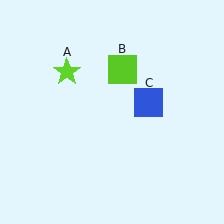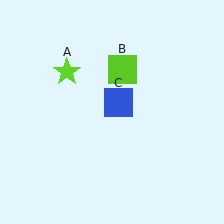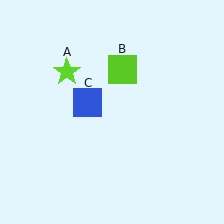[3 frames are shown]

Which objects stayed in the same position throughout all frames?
Lime star (object A) and lime square (object B) remained stationary.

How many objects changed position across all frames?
1 object changed position: blue square (object C).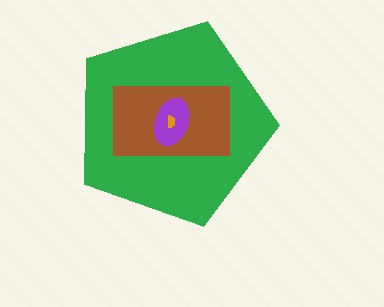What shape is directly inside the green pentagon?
The brown rectangle.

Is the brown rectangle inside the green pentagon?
Yes.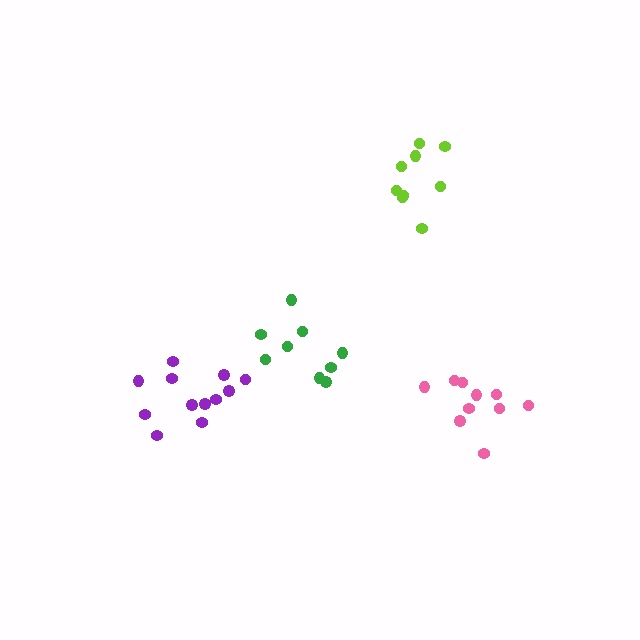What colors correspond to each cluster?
The clusters are colored: green, purple, lime, pink.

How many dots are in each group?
Group 1: 9 dots, Group 2: 12 dots, Group 3: 9 dots, Group 4: 10 dots (40 total).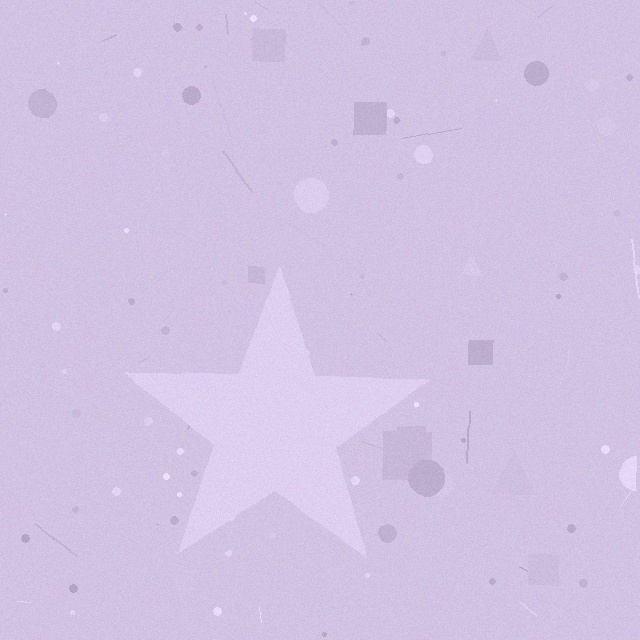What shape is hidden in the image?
A star is hidden in the image.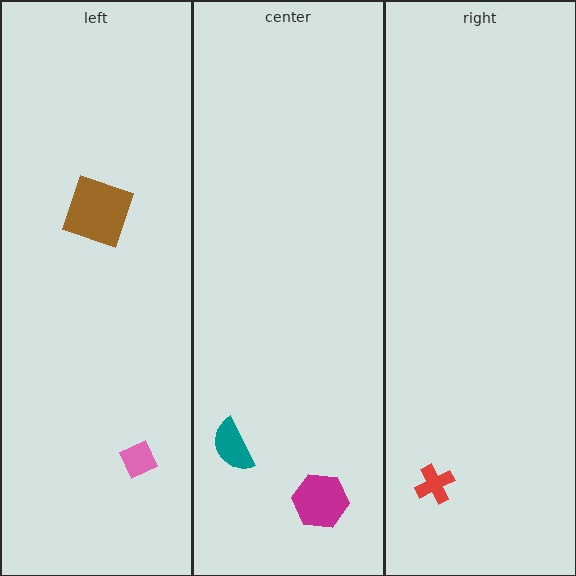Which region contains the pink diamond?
The left region.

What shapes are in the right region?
The red cross.